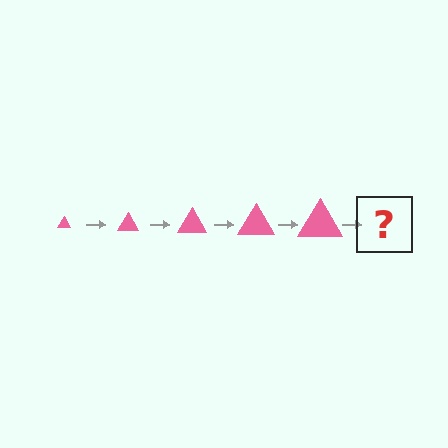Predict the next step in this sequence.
The next step is a pink triangle, larger than the previous one.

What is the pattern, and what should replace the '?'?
The pattern is that the triangle gets progressively larger each step. The '?' should be a pink triangle, larger than the previous one.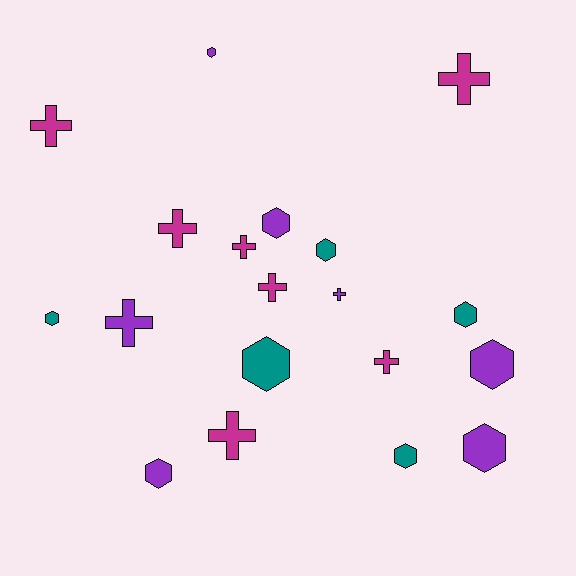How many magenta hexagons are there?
There are no magenta hexagons.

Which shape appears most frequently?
Hexagon, with 10 objects.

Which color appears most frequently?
Magenta, with 7 objects.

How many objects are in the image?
There are 19 objects.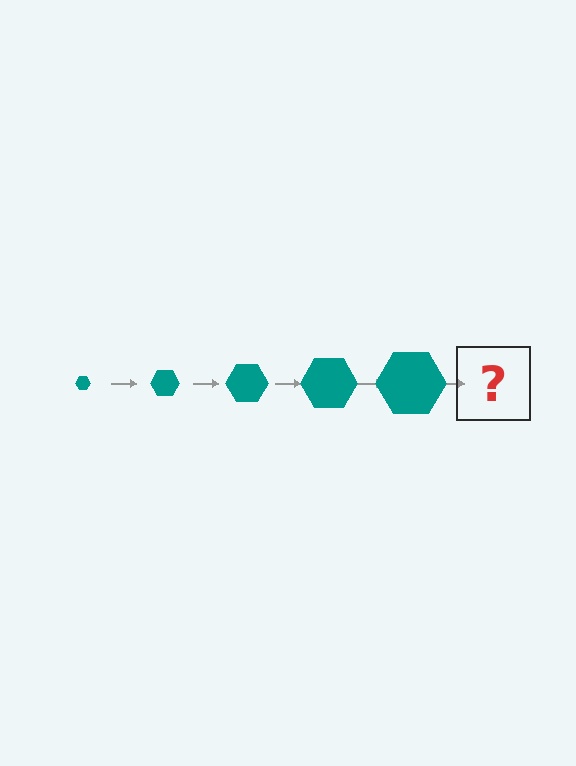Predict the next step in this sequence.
The next step is a teal hexagon, larger than the previous one.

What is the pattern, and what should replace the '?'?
The pattern is that the hexagon gets progressively larger each step. The '?' should be a teal hexagon, larger than the previous one.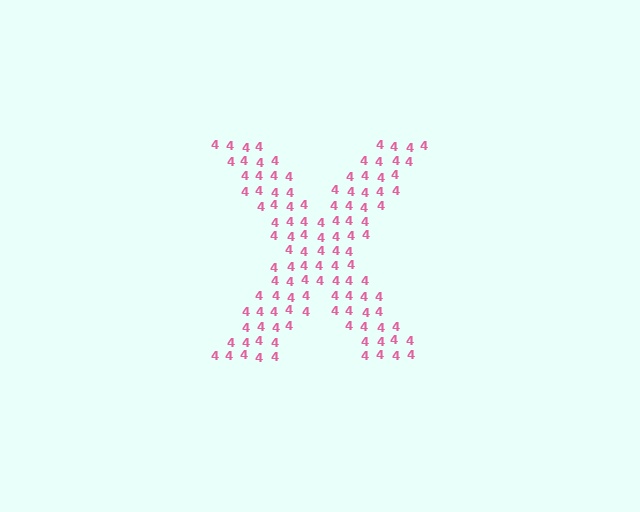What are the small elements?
The small elements are digit 4's.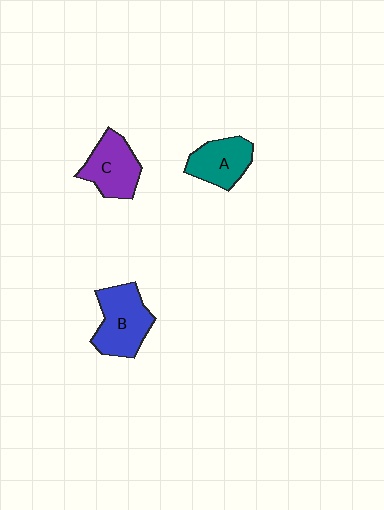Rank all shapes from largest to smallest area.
From largest to smallest: B (blue), C (purple), A (teal).